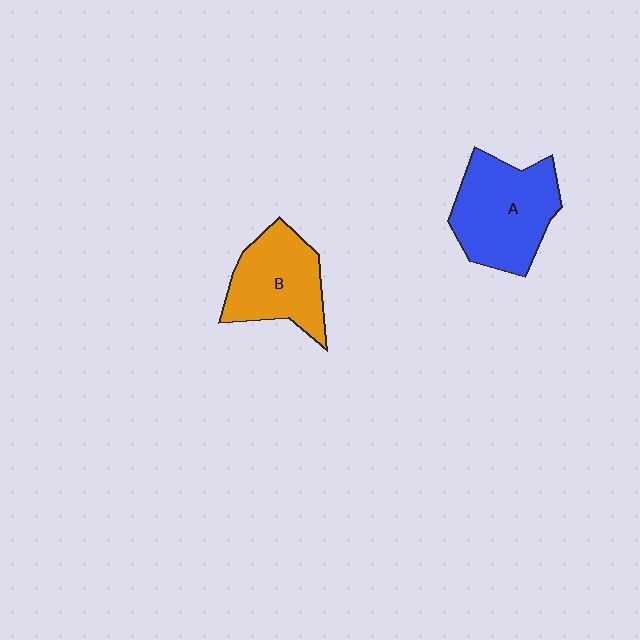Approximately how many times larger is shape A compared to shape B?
Approximately 1.2 times.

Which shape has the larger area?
Shape A (blue).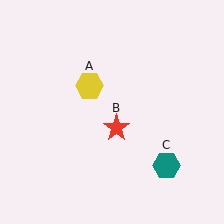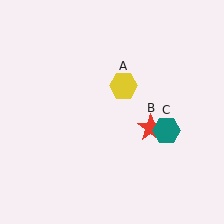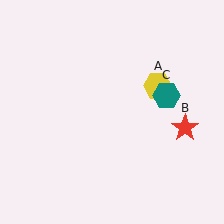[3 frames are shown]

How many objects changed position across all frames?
3 objects changed position: yellow hexagon (object A), red star (object B), teal hexagon (object C).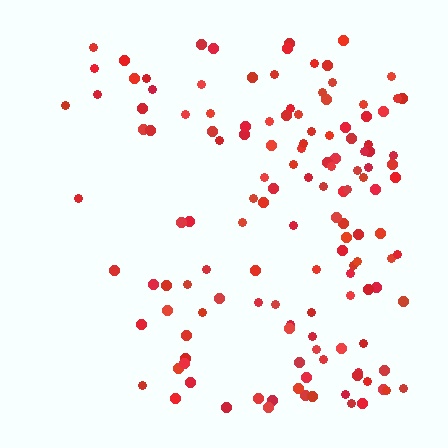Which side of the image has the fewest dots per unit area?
The left.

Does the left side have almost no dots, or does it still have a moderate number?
Still a moderate number, just noticeably fewer than the right.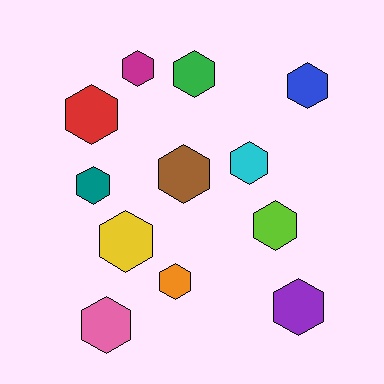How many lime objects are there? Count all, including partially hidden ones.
There is 1 lime object.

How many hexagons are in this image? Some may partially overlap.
There are 12 hexagons.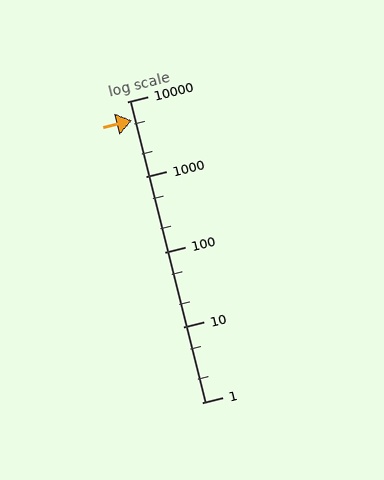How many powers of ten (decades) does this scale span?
The scale spans 4 decades, from 1 to 10000.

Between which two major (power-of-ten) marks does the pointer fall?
The pointer is between 1000 and 10000.